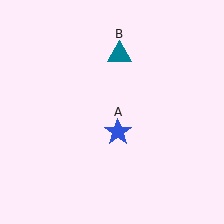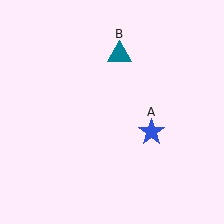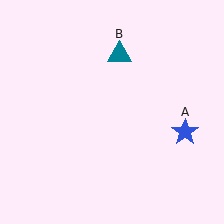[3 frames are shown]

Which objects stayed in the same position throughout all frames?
Teal triangle (object B) remained stationary.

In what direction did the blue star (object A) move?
The blue star (object A) moved right.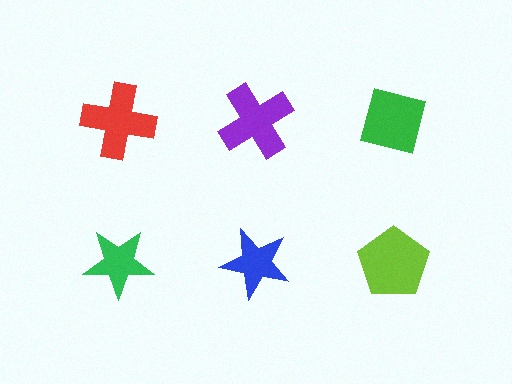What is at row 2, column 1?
A green star.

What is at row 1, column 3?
A green square.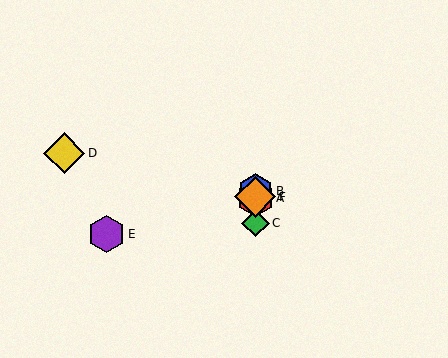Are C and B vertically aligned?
Yes, both are at x≈255.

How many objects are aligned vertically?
4 objects (A, B, C, F) are aligned vertically.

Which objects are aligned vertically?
Objects A, B, C, F are aligned vertically.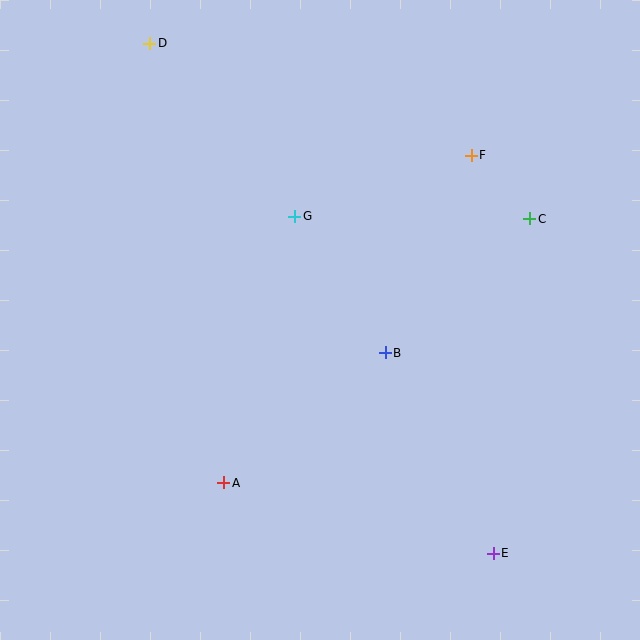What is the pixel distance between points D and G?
The distance between D and G is 226 pixels.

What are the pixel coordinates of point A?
Point A is at (224, 483).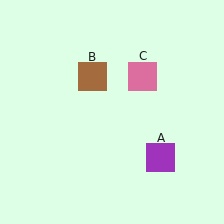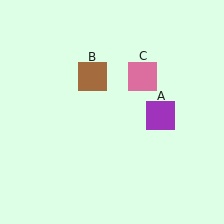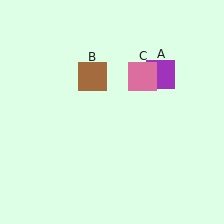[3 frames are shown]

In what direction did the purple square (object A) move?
The purple square (object A) moved up.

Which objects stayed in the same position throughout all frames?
Brown square (object B) and pink square (object C) remained stationary.